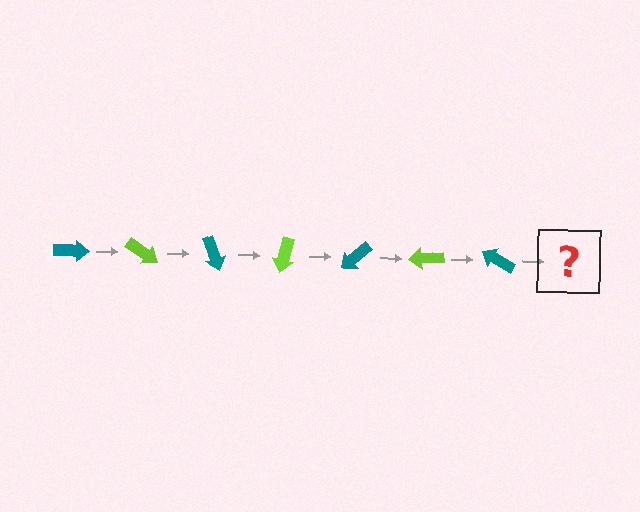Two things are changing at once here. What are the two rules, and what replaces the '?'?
The two rules are that it rotates 35 degrees each step and the color cycles through teal and lime. The '?' should be a lime arrow, rotated 245 degrees from the start.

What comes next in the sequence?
The next element should be a lime arrow, rotated 245 degrees from the start.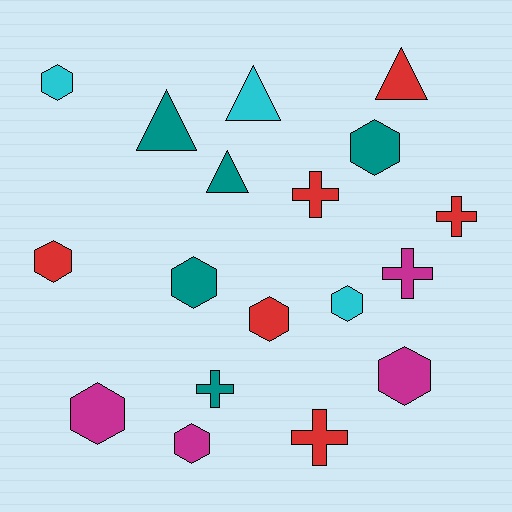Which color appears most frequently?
Red, with 6 objects.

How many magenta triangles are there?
There are no magenta triangles.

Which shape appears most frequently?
Hexagon, with 9 objects.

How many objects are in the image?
There are 18 objects.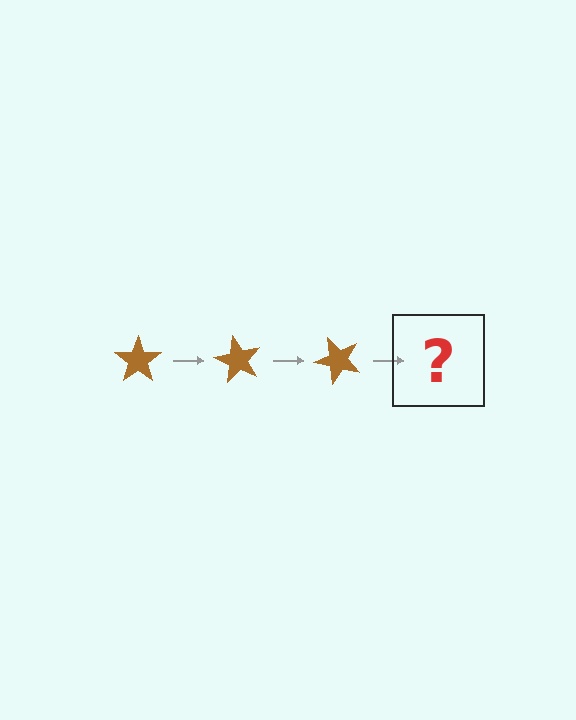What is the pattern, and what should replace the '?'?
The pattern is that the star rotates 60 degrees each step. The '?' should be a brown star rotated 180 degrees.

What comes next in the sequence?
The next element should be a brown star rotated 180 degrees.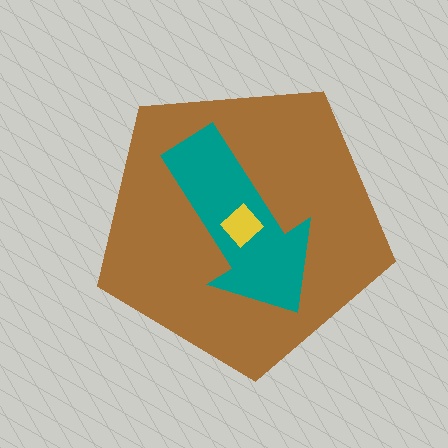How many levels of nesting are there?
3.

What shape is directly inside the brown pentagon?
The teal arrow.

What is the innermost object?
The yellow diamond.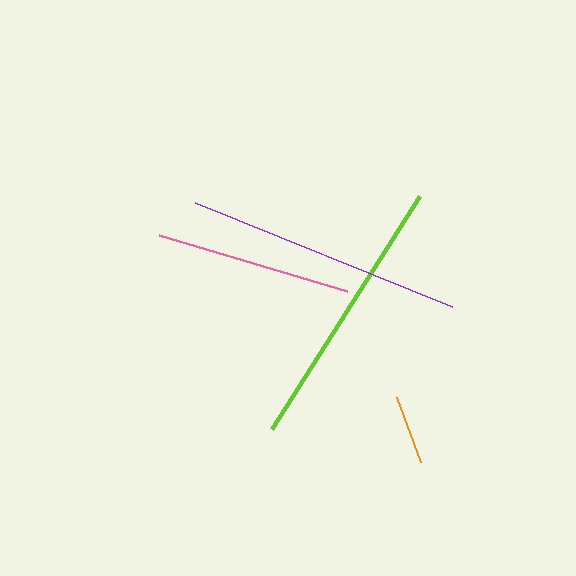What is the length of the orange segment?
The orange segment is approximately 68 pixels long.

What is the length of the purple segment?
The purple segment is approximately 277 pixels long.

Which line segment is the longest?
The purple line is the longest at approximately 277 pixels.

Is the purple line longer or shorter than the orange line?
The purple line is longer than the orange line.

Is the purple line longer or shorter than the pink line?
The purple line is longer than the pink line.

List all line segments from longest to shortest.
From longest to shortest: purple, lime, pink, orange.